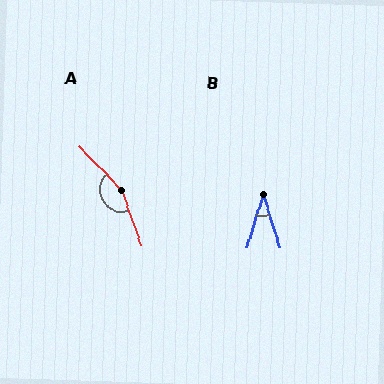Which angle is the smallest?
B, at approximately 35 degrees.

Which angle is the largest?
A, at approximately 155 degrees.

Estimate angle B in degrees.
Approximately 35 degrees.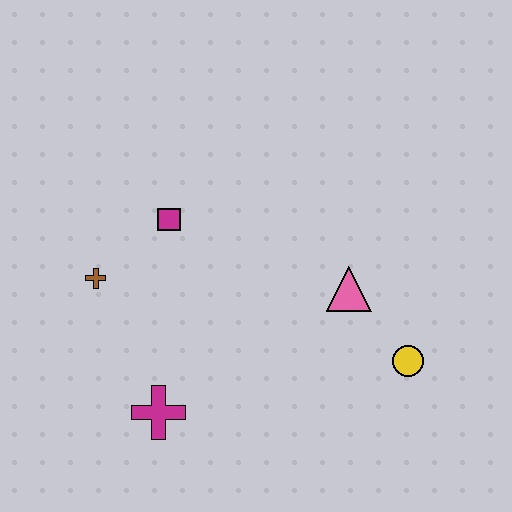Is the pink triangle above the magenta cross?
Yes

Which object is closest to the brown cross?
The magenta square is closest to the brown cross.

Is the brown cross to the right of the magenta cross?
No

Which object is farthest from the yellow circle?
The brown cross is farthest from the yellow circle.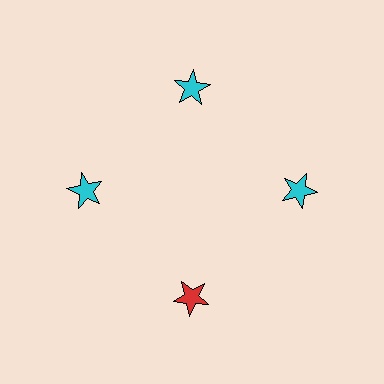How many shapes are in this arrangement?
There are 4 shapes arranged in a ring pattern.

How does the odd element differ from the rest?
It has a different color: red instead of cyan.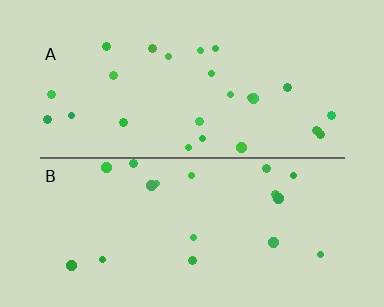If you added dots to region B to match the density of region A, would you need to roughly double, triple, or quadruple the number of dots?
Approximately double.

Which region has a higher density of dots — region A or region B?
A (the top).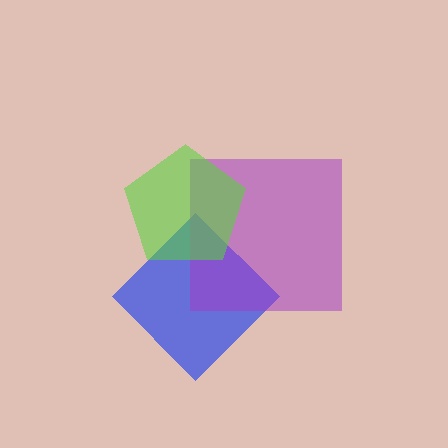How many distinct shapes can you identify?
There are 3 distinct shapes: a blue diamond, a purple square, a lime pentagon.